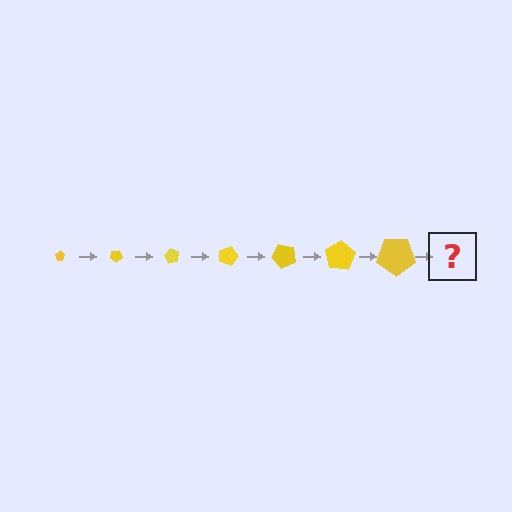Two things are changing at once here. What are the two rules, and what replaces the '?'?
The two rules are that the pentagon grows larger each step and it rotates 30 degrees each step. The '?' should be a pentagon, larger than the previous one and rotated 210 degrees from the start.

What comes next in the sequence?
The next element should be a pentagon, larger than the previous one and rotated 210 degrees from the start.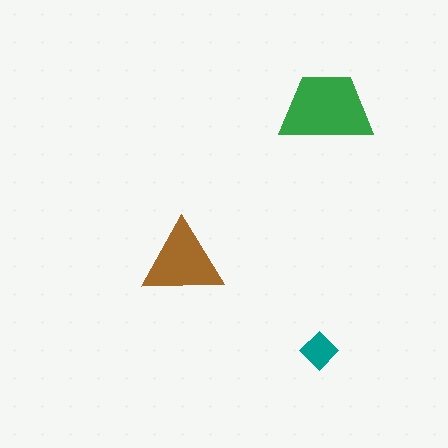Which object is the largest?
The green trapezoid.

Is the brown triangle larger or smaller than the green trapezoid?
Smaller.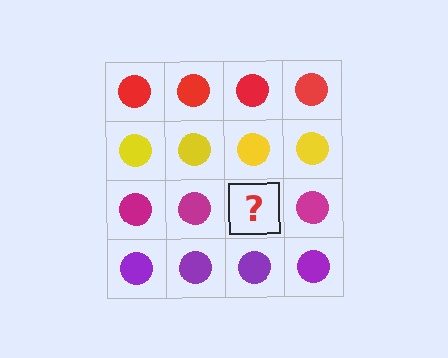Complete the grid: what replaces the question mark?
The question mark should be replaced with a magenta circle.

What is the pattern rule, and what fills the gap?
The rule is that each row has a consistent color. The gap should be filled with a magenta circle.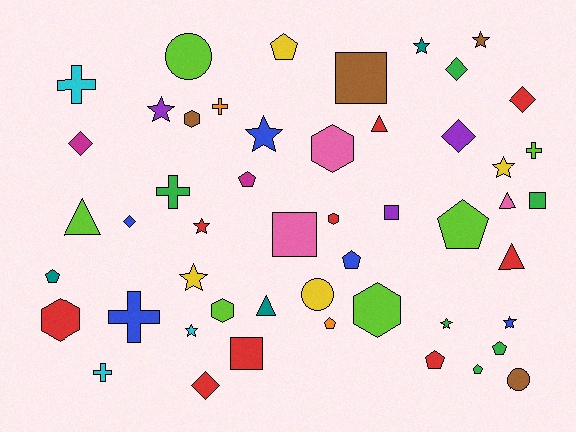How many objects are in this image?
There are 50 objects.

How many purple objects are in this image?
There are 3 purple objects.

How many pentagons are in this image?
There are 9 pentagons.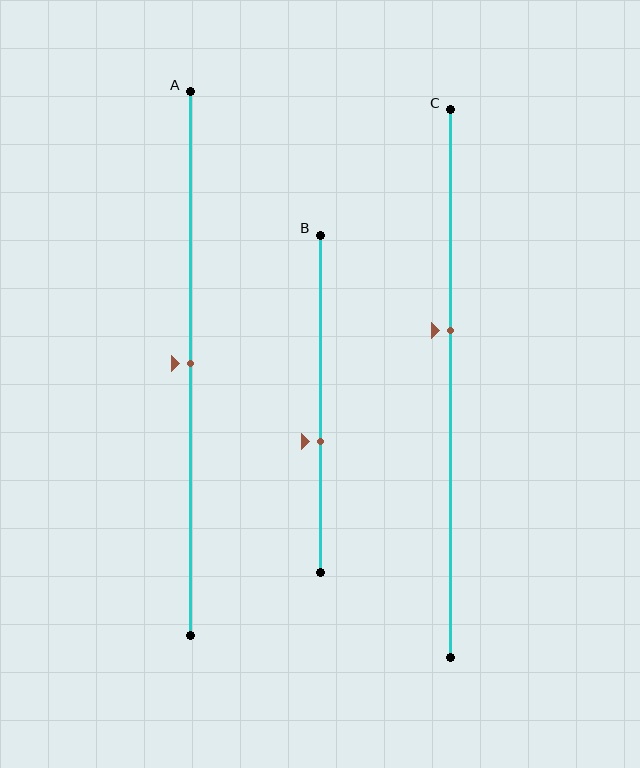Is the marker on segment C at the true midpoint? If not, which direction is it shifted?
No, the marker on segment C is shifted upward by about 10% of the segment length.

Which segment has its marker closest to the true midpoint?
Segment A has its marker closest to the true midpoint.